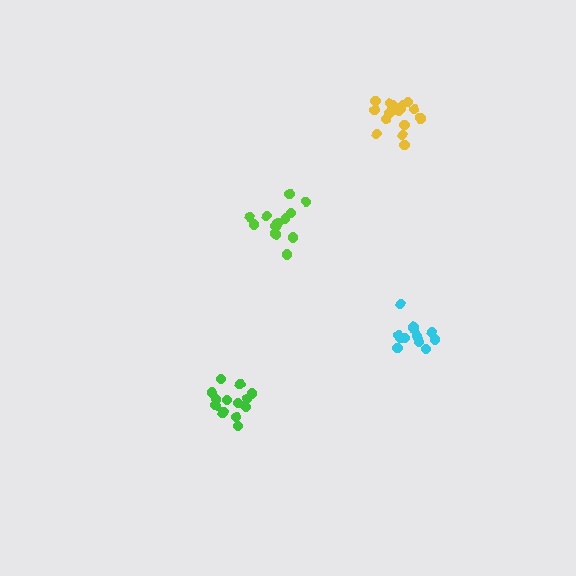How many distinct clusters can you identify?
There are 4 distinct clusters.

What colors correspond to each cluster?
The clusters are colored: cyan, green, lime, yellow.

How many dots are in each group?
Group 1: 13 dots, Group 2: 13 dots, Group 3: 13 dots, Group 4: 17 dots (56 total).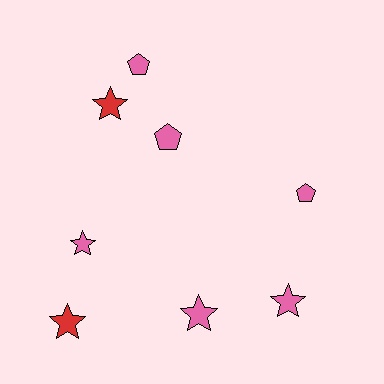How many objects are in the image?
There are 8 objects.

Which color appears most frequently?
Pink, with 6 objects.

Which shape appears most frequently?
Star, with 5 objects.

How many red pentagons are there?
There are no red pentagons.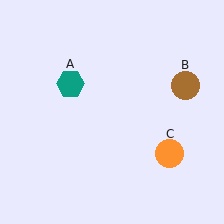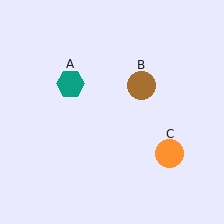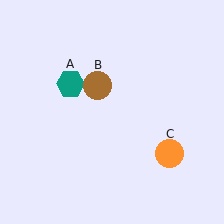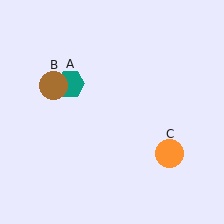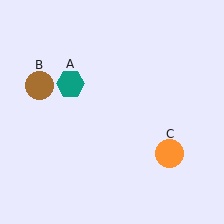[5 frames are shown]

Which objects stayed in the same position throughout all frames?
Teal hexagon (object A) and orange circle (object C) remained stationary.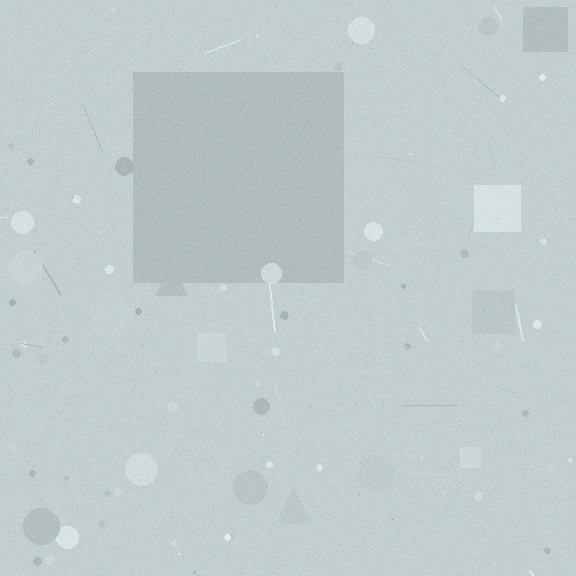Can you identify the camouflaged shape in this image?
The camouflaged shape is a square.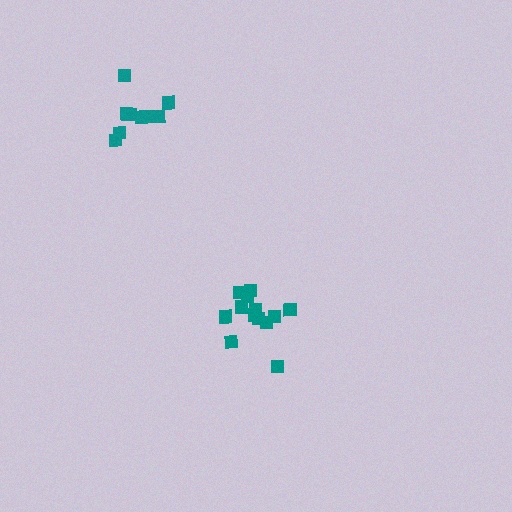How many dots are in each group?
Group 1: 14 dots, Group 2: 9 dots (23 total).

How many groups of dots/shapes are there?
There are 2 groups.